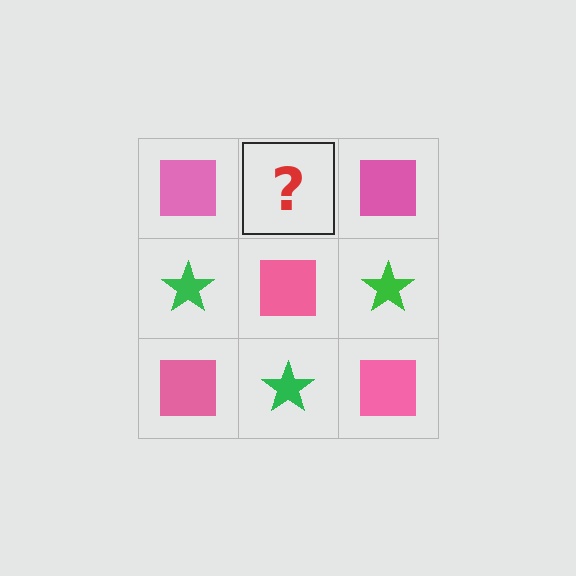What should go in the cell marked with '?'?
The missing cell should contain a green star.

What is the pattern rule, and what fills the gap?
The rule is that it alternates pink square and green star in a checkerboard pattern. The gap should be filled with a green star.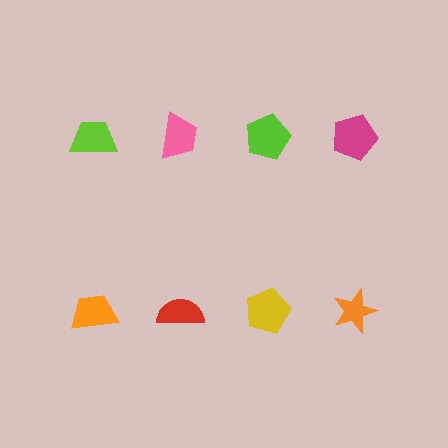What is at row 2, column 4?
An orange star.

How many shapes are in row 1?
4 shapes.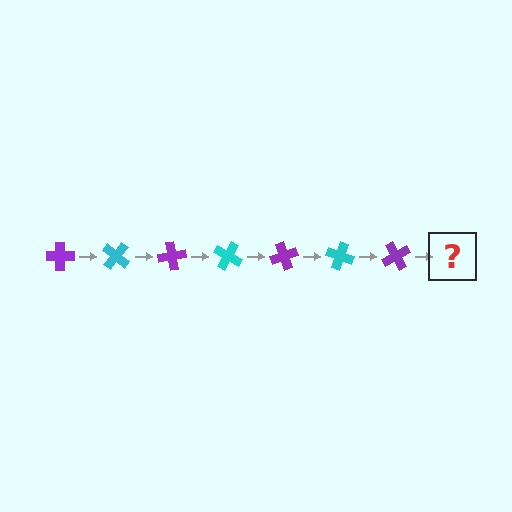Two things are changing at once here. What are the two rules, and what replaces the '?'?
The two rules are that it rotates 40 degrees each step and the color cycles through purple and cyan. The '?' should be a cyan cross, rotated 280 degrees from the start.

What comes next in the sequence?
The next element should be a cyan cross, rotated 280 degrees from the start.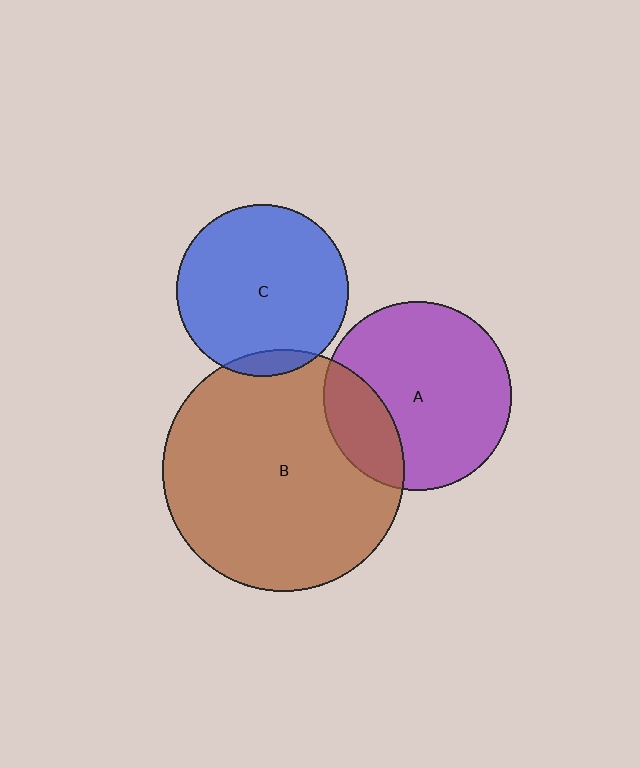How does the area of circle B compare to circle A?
Approximately 1.6 times.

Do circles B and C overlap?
Yes.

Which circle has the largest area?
Circle B (brown).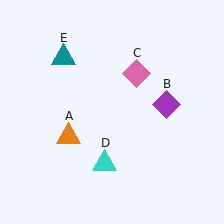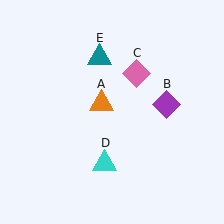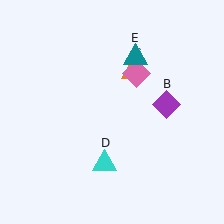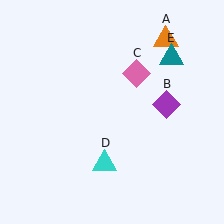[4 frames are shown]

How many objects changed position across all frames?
2 objects changed position: orange triangle (object A), teal triangle (object E).